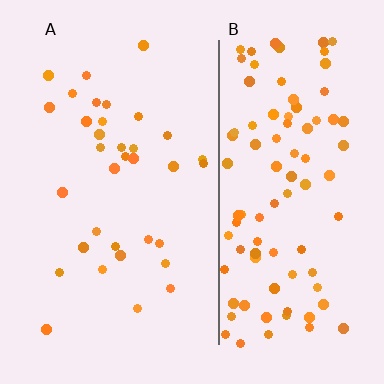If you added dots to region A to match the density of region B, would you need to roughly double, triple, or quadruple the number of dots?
Approximately triple.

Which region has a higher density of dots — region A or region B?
B (the right).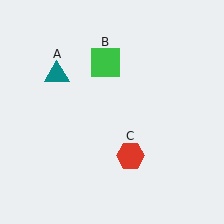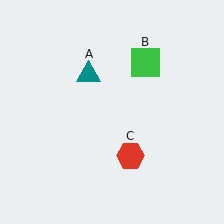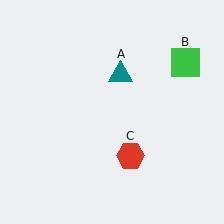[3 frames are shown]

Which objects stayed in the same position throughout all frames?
Red hexagon (object C) remained stationary.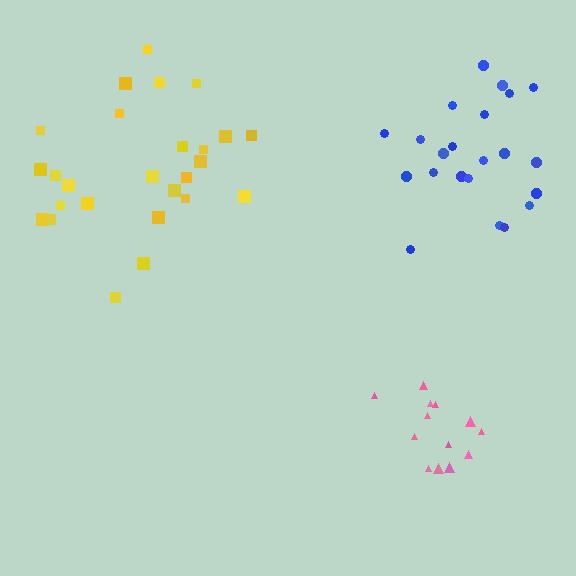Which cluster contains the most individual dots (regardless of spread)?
Yellow (26).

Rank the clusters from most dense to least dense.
pink, blue, yellow.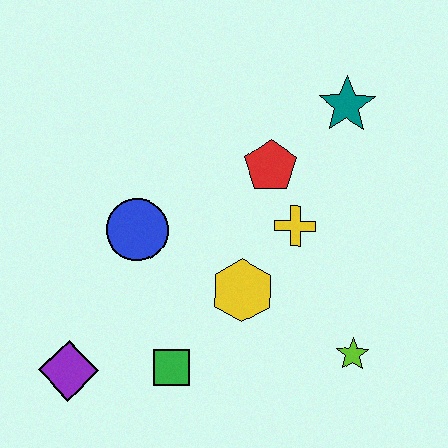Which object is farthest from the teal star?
The purple diamond is farthest from the teal star.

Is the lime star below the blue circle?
Yes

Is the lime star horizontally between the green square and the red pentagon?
No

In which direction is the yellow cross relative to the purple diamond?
The yellow cross is to the right of the purple diamond.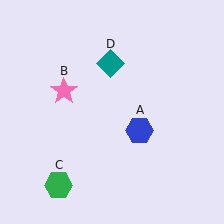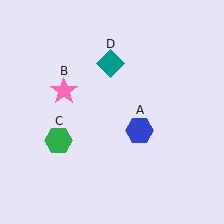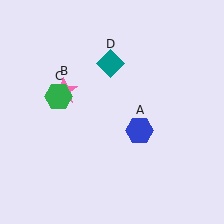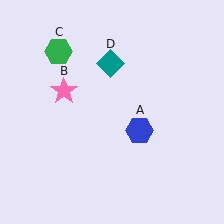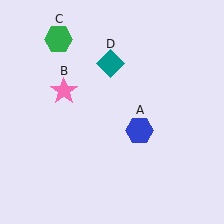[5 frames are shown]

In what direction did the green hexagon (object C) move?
The green hexagon (object C) moved up.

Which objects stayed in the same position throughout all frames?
Blue hexagon (object A) and pink star (object B) and teal diamond (object D) remained stationary.